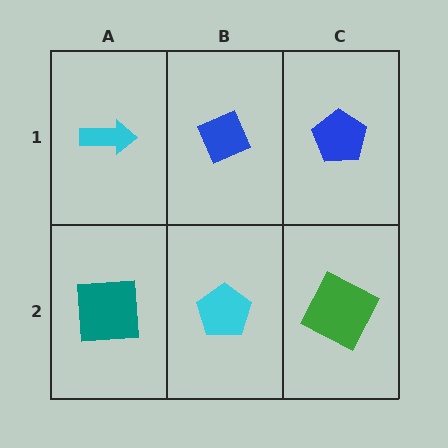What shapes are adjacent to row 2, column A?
A cyan arrow (row 1, column A), a cyan pentagon (row 2, column B).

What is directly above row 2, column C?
A blue pentagon.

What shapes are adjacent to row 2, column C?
A blue pentagon (row 1, column C), a cyan pentagon (row 2, column B).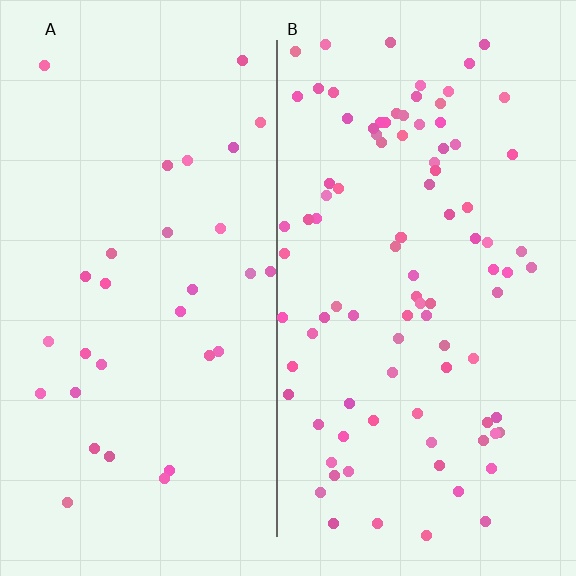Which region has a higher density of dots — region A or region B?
B (the right).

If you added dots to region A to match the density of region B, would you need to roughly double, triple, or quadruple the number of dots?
Approximately triple.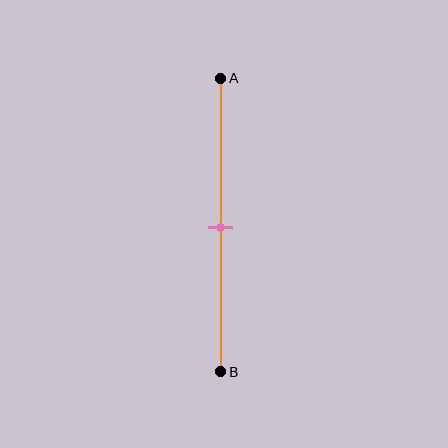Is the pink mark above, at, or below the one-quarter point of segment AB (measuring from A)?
The pink mark is below the one-quarter point of segment AB.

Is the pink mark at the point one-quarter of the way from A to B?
No, the mark is at about 50% from A, not at the 25% one-quarter point.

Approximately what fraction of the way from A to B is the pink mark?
The pink mark is approximately 50% of the way from A to B.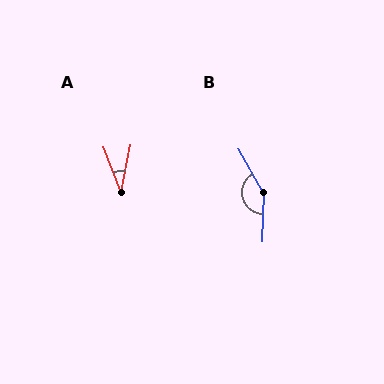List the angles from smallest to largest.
A (33°), B (149°).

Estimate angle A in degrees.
Approximately 33 degrees.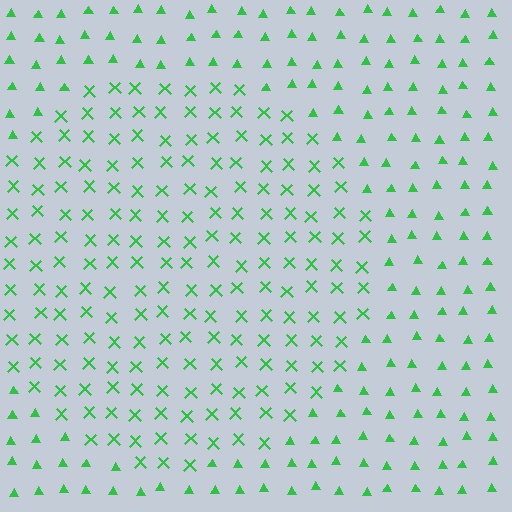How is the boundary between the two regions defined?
The boundary is defined by a change in element shape: X marks inside vs. triangles outside. All elements share the same color and spacing.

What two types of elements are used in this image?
The image uses X marks inside the circle region and triangles outside it.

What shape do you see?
I see a circle.